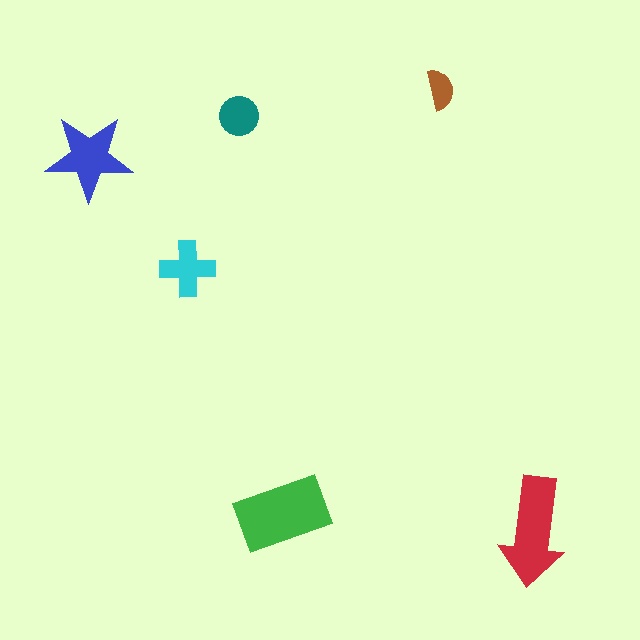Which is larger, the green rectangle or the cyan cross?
The green rectangle.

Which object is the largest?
The green rectangle.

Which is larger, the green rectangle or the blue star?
The green rectangle.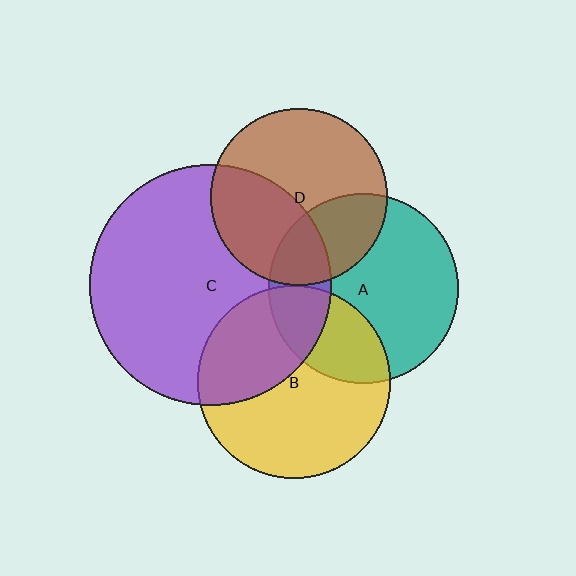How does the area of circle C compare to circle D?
Approximately 1.9 times.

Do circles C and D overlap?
Yes.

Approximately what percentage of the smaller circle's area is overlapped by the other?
Approximately 40%.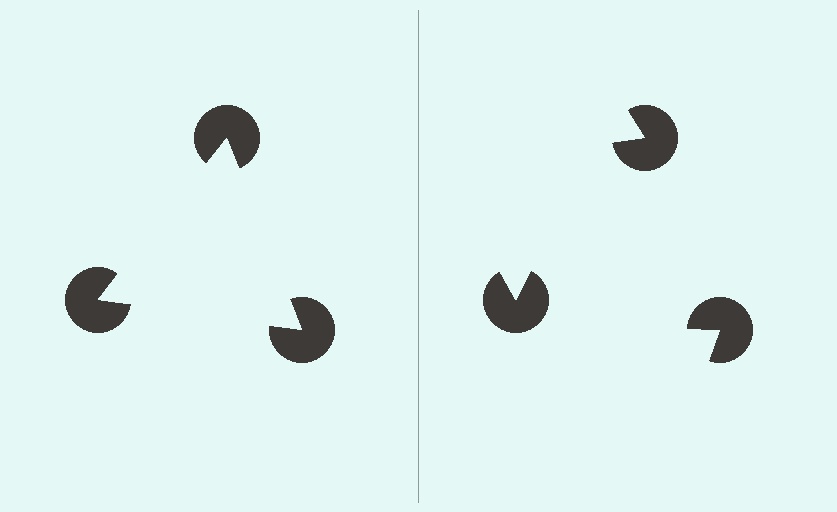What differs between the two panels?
The pac-man discs are positioned identically on both sides; only the wedge orientations differ. On the left they align to a triangle; on the right they are misaligned.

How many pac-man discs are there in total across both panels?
6 — 3 on each side.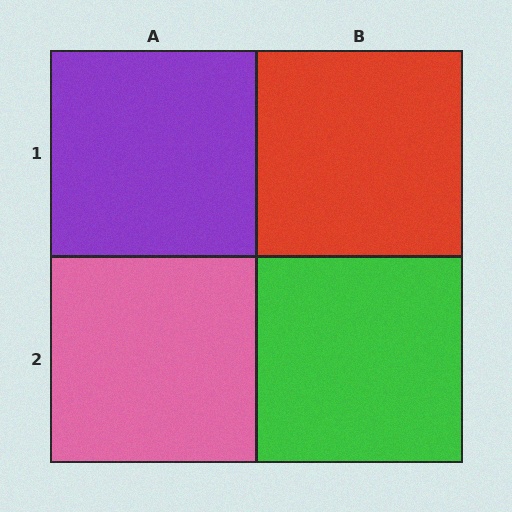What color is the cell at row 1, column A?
Purple.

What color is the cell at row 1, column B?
Red.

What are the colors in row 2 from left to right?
Pink, green.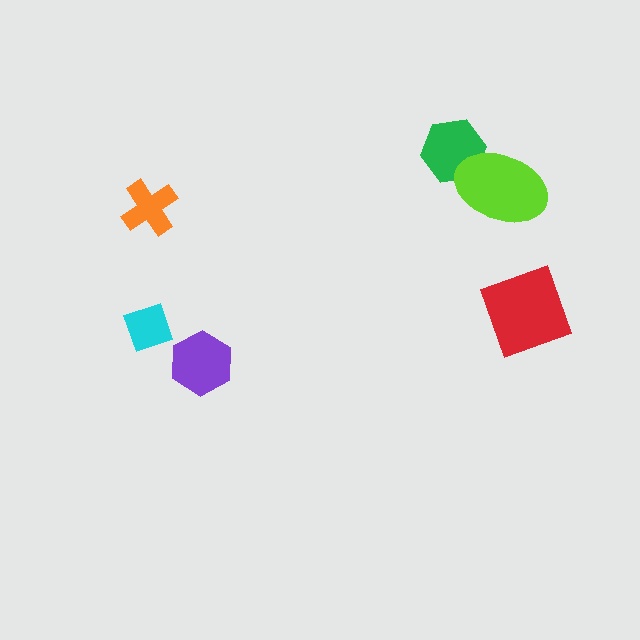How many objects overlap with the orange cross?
0 objects overlap with the orange cross.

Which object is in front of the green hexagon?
The lime ellipse is in front of the green hexagon.